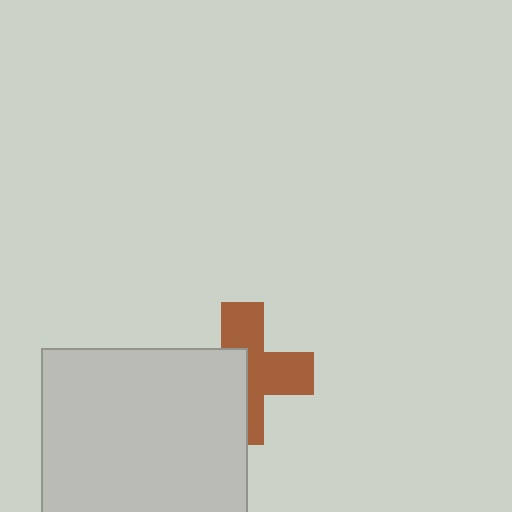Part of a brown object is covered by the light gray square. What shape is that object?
It is a cross.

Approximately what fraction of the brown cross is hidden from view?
Roughly 45% of the brown cross is hidden behind the light gray square.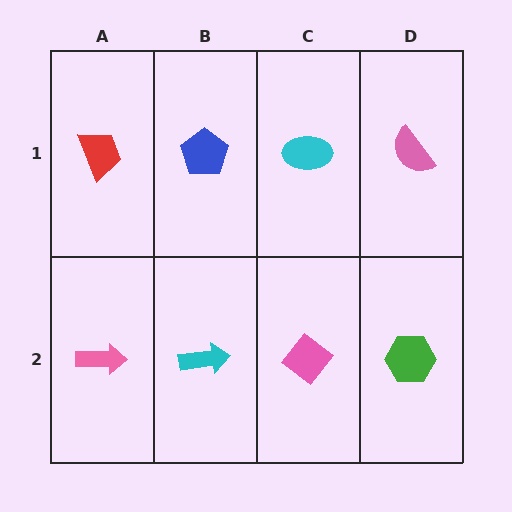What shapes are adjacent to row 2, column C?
A cyan ellipse (row 1, column C), a cyan arrow (row 2, column B), a green hexagon (row 2, column D).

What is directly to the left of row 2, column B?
A pink arrow.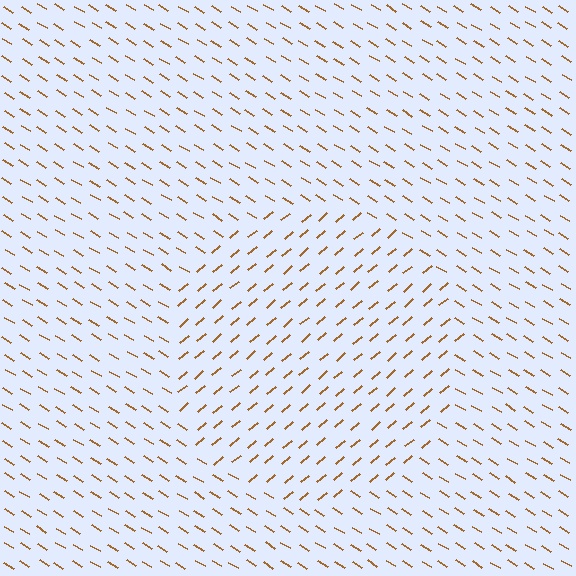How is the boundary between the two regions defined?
The boundary is defined purely by a change in line orientation (approximately 72 degrees difference). All lines are the same color and thickness.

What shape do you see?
I see a circle.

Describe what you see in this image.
The image is filled with small brown line segments. A circle region in the image has lines oriented differently from the surrounding lines, creating a visible texture boundary.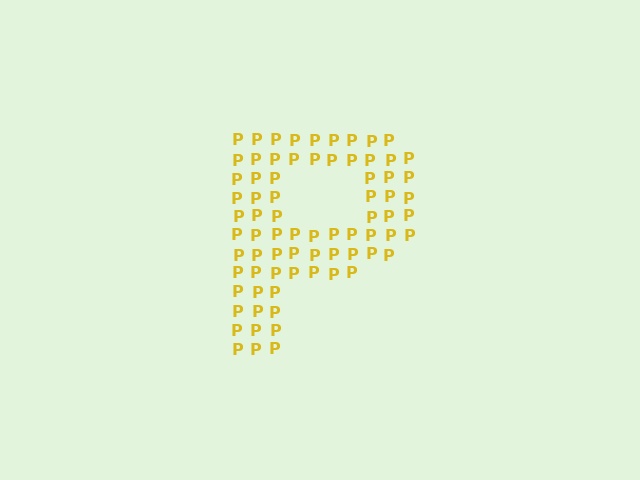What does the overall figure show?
The overall figure shows the letter P.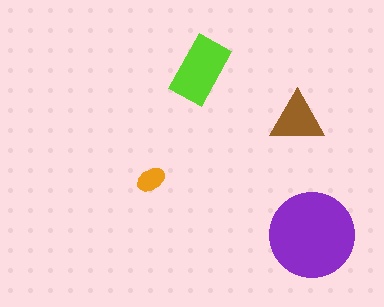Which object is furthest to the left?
The orange ellipse is leftmost.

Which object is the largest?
The purple circle.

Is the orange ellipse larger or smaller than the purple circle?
Smaller.